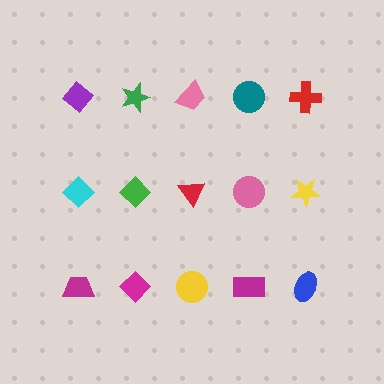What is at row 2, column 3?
A red triangle.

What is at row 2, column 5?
A yellow star.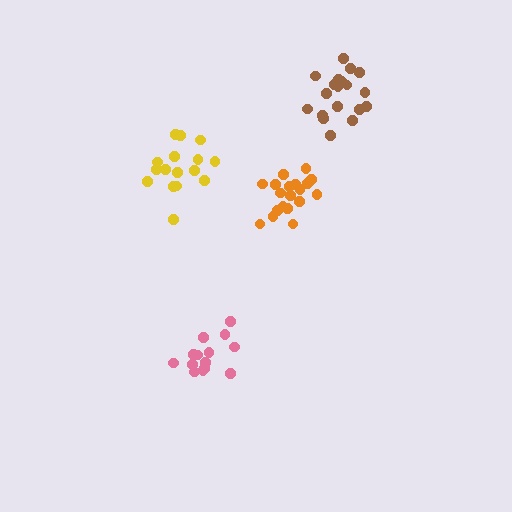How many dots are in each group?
Group 1: 16 dots, Group 2: 14 dots, Group 3: 19 dots, Group 4: 19 dots (68 total).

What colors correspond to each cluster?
The clusters are colored: yellow, pink, orange, brown.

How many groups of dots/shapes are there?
There are 4 groups.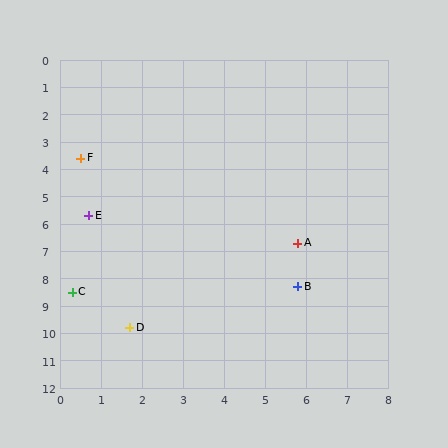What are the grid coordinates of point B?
Point B is at approximately (5.8, 8.3).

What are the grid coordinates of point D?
Point D is at approximately (1.7, 9.8).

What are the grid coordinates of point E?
Point E is at approximately (0.7, 5.7).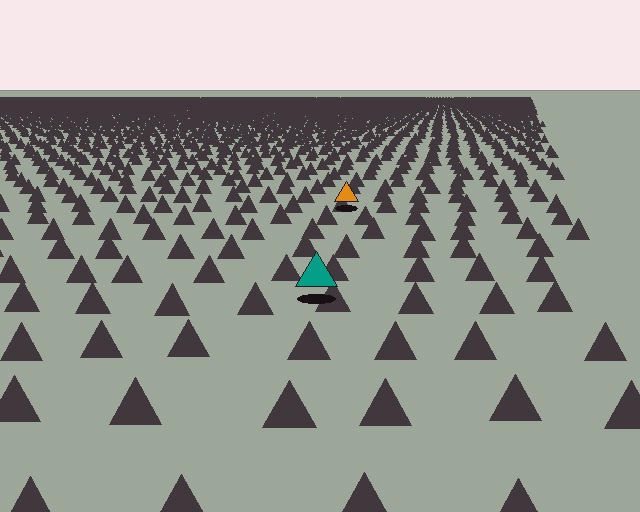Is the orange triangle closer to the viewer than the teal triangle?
No. The teal triangle is closer — you can tell from the texture gradient: the ground texture is coarser near it.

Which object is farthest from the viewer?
The orange triangle is farthest from the viewer. It appears smaller and the ground texture around it is denser.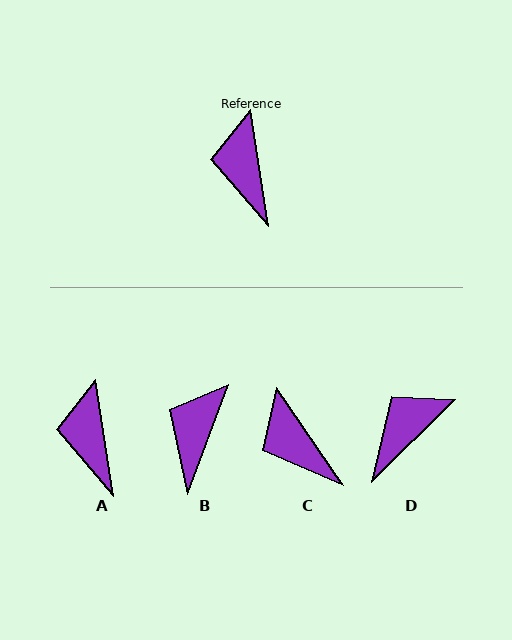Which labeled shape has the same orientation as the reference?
A.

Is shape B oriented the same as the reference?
No, it is off by about 29 degrees.